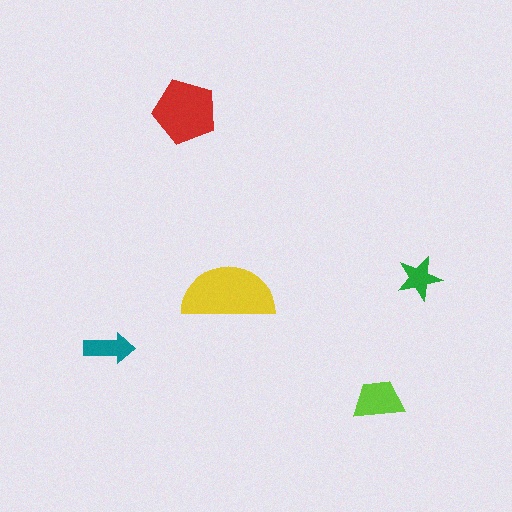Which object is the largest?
The yellow semicircle.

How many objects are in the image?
There are 5 objects in the image.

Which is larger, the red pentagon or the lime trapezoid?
The red pentagon.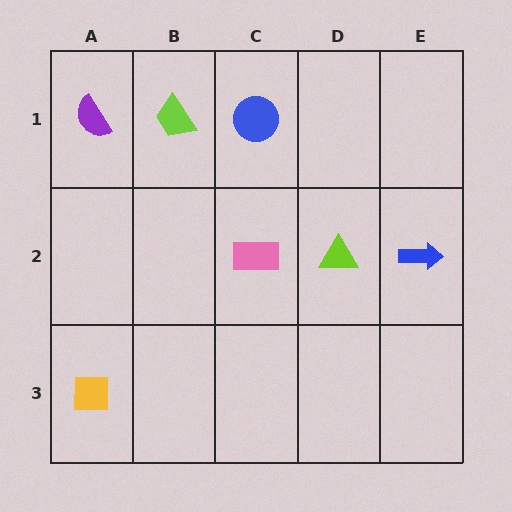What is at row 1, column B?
A lime trapezoid.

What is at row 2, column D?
A lime triangle.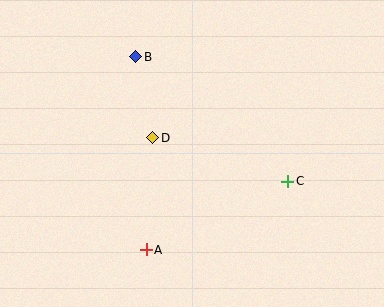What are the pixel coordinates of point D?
Point D is at (153, 138).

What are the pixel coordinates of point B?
Point B is at (136, 57).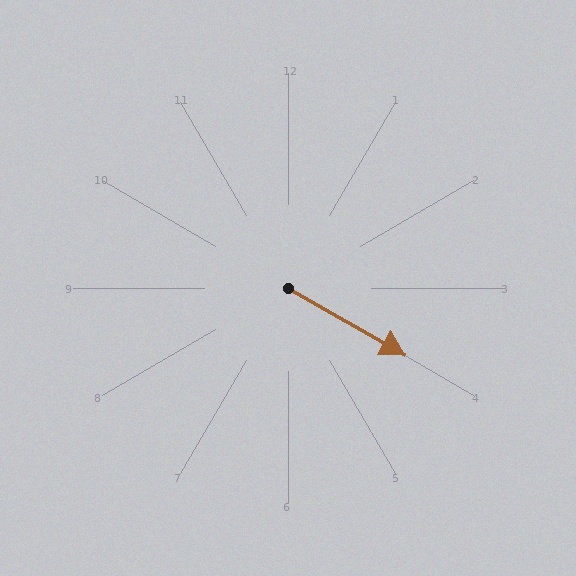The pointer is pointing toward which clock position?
Roughly 4 o'clock.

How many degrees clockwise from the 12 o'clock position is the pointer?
Approximately 120 degrees.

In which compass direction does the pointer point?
Southeast.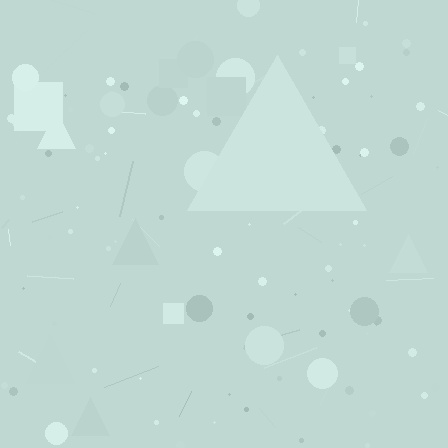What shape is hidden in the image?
A triangle is hidden in the image.